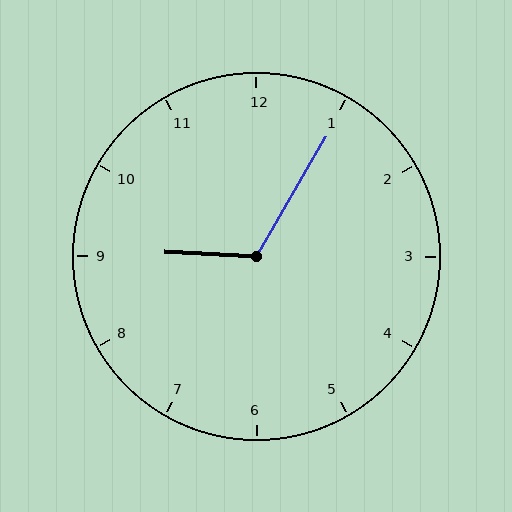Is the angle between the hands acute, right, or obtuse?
It is obtuse.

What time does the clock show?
9:05.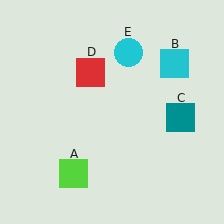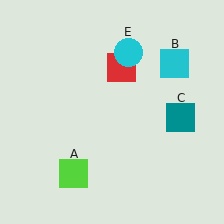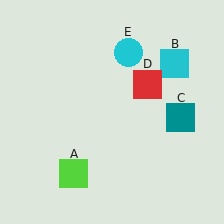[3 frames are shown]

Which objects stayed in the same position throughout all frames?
Lime square (object A) and cyan square (object B) and teal square (object C) and cyan circle (object E) remained stationary.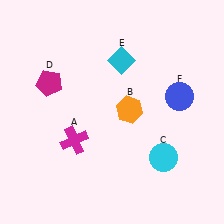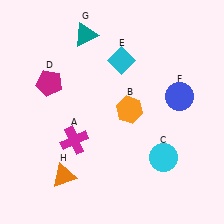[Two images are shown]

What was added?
A teal triangle (G), an orange triangle (H) were added in Image 2.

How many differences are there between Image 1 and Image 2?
There are 2 differences between the two images.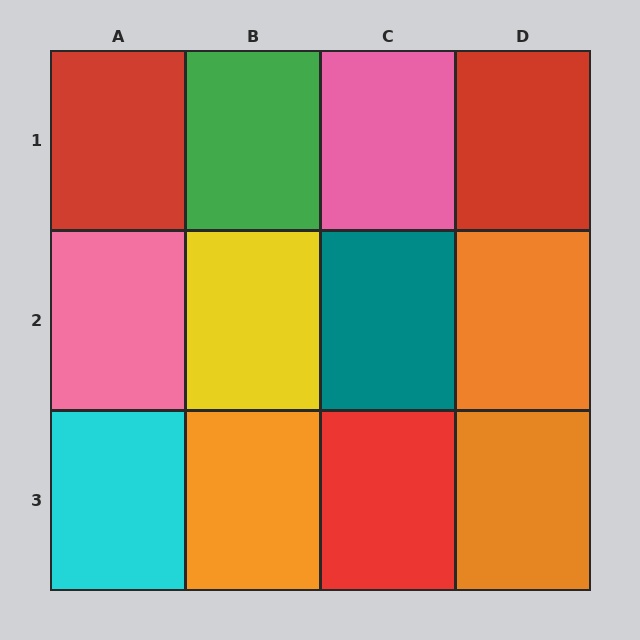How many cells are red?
3 cells are red.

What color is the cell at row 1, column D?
Red.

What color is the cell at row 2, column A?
Pink.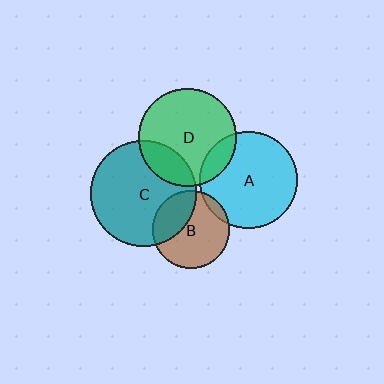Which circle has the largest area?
Circle C (teal).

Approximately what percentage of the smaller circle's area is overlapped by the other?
Approximately 35%.